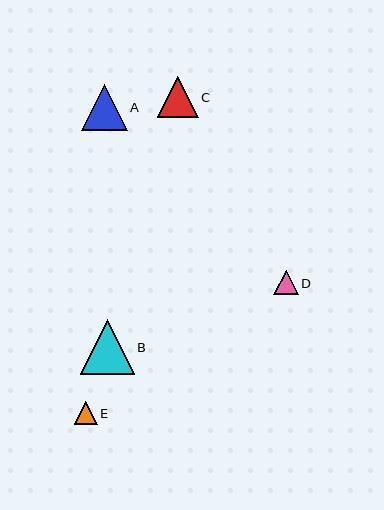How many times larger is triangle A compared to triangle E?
Triangle A is approximately 2.0 times the size of triangle E.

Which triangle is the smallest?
Triangle E is the smallest with a size of approximately 23 pixels.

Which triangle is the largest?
Triangle B is the largest with a size of approximately 54 pixels.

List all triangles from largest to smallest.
From largest to smallest: B, A, C, D, E.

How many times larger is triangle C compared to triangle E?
Triangle C is approximately 1.8 times the size of triangle E.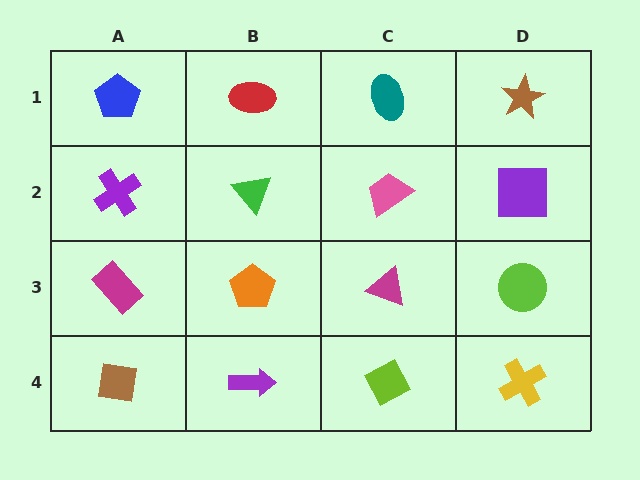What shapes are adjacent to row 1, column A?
A purple cross (row 2, column A), a red ellipse (row 1, column B).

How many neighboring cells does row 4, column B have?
3.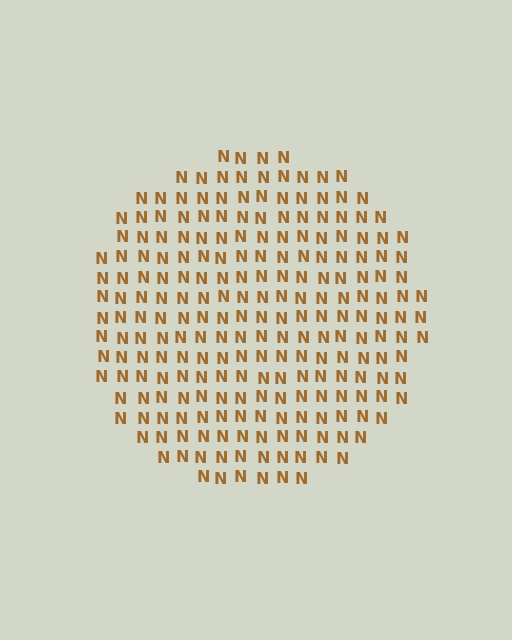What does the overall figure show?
The overall figure shows a circle.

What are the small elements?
The small elements are letter N's.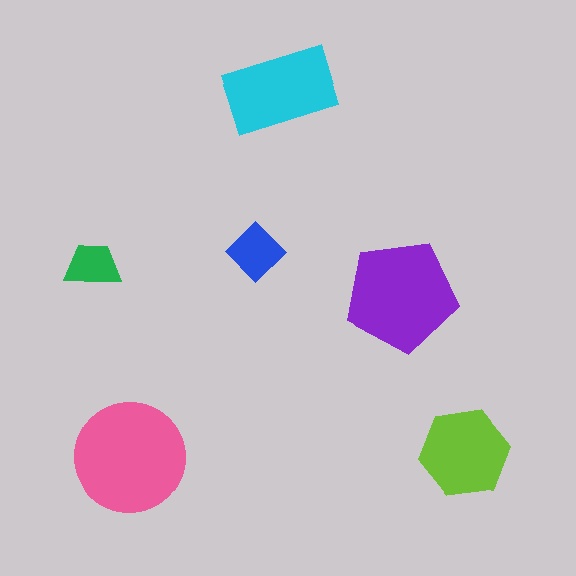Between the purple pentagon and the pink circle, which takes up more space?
The pink circle.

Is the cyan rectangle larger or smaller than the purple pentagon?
Smaller.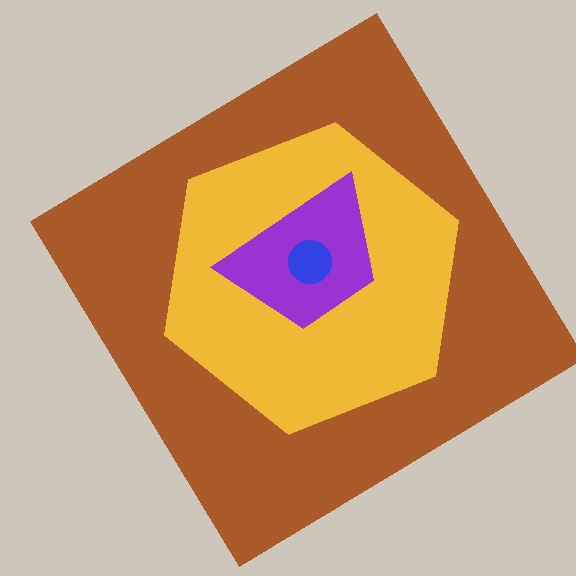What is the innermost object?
The blue circle.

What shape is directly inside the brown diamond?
The yellow hexagon.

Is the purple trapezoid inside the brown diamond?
Yes.